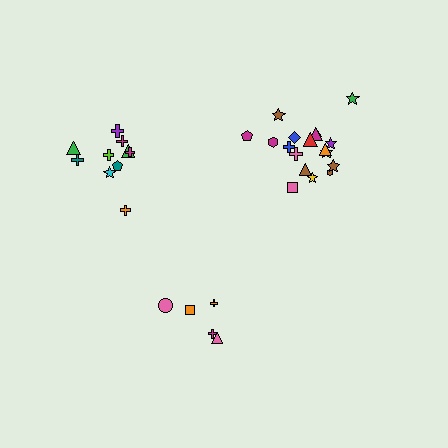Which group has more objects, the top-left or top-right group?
The top-right group.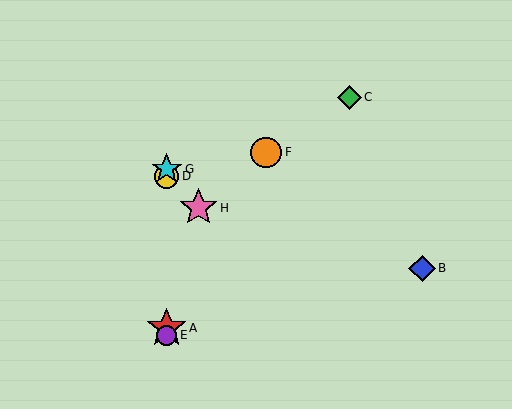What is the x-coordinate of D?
Object D is at x≈167.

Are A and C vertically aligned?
No, A is at x≈167 and C is at x≈349.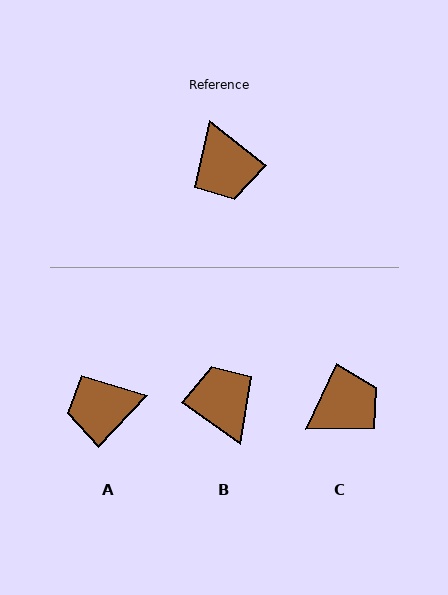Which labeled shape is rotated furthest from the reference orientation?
B, about 177 degrees away.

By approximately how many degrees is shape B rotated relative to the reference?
Approximately 177 degrees clockwise.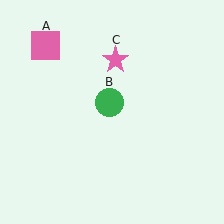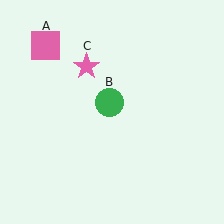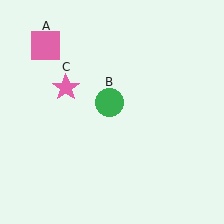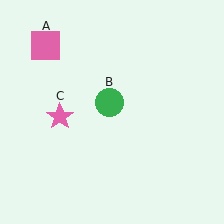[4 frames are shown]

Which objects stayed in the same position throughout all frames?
Pink square (object A) and green circle (object B) remained stationary.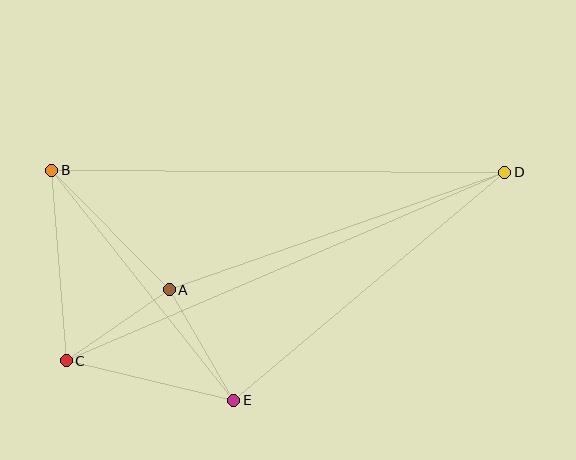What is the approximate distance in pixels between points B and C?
The distance between B and C is approximately 191 pixels.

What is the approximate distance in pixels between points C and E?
The distance between C and E is approximately 172 pixels.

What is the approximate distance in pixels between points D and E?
The distance between D and E is approximately 354 pixels.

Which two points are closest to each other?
Points A and C are closest to each other.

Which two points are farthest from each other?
Points C and D are farthest from each other.